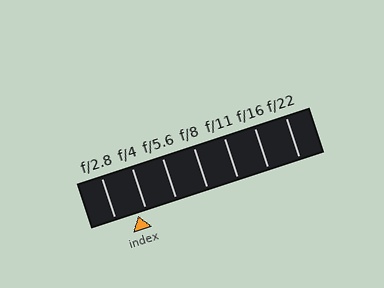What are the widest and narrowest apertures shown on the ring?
The widest aperture shown is f/2.8 and the narrowest is f/22.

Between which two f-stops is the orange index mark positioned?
The index mark is between f/2.8 and f/4.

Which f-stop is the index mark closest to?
The index mark is closest to f/4.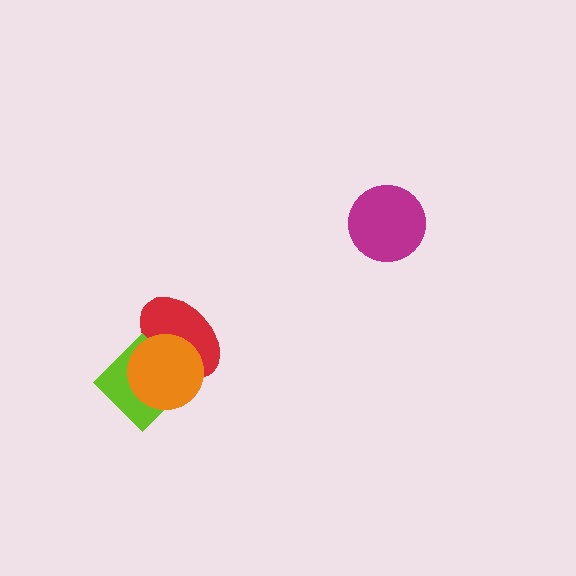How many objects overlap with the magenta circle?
0 objects overlap with the magenta circle.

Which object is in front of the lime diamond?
The orange circle is in front of the lime diamond.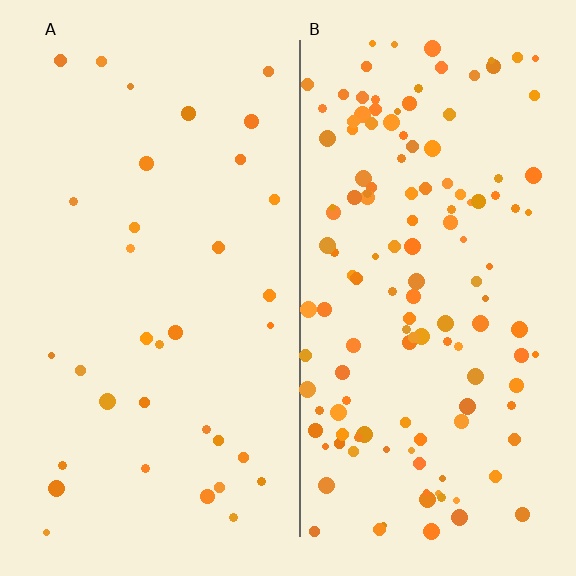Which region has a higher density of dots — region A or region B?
B (the right).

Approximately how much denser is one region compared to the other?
Approximately 4.0× — region B over region A.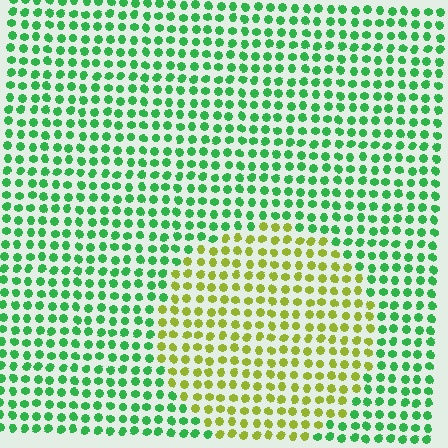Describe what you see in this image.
The image is filled with small green elements in a uniform arrangement. A circle-shaped region is visible where the elements are tinted to a slightly different hue, forming a subtle color boundary.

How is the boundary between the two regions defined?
The boundary is defined purely by a slight shift in hue (about 56 degrees). Spacing, size, and orientation are identical on both sides.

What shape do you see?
I see a circle.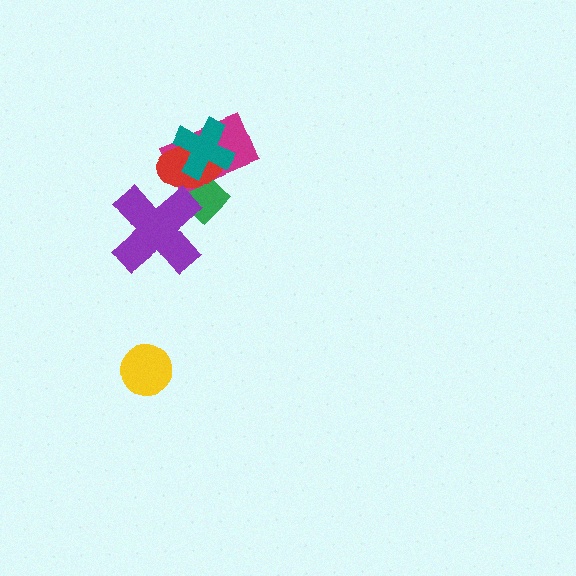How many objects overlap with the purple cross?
2 objects overlap with the purple cross.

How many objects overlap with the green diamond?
4 objects overlap with the green diamond.